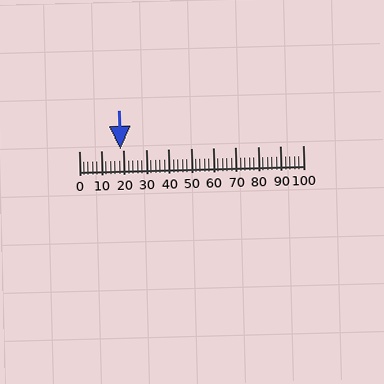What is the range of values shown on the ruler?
The ruler shows values from 0 to 100.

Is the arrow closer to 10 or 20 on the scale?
The arrow is closer to 20.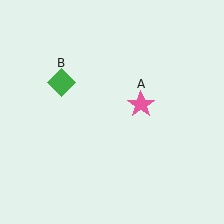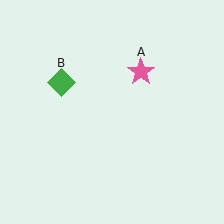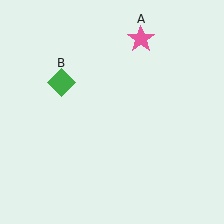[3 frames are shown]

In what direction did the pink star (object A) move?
The pink star (object A) moved up.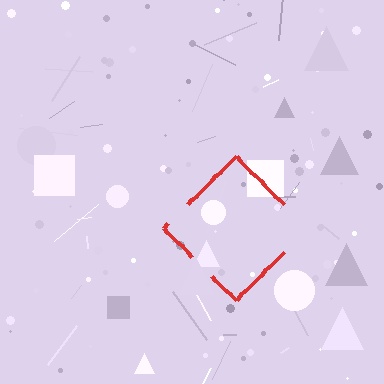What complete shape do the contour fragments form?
The contour fragments form a diamond.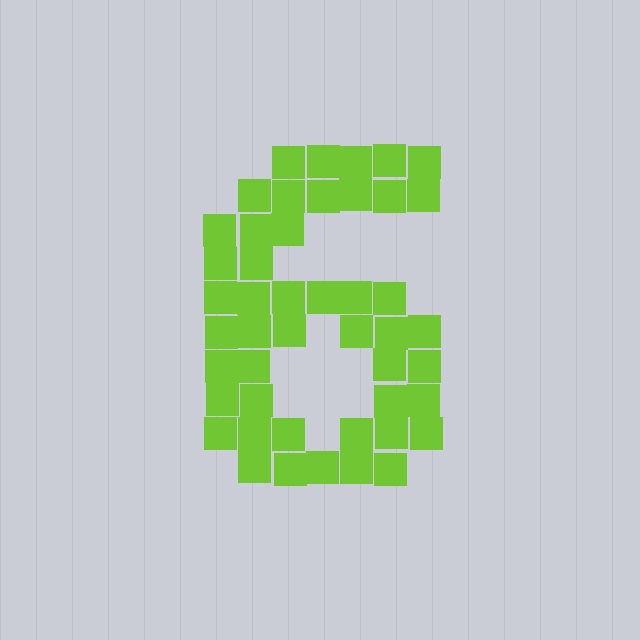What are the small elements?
The small elements are squares.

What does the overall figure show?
The overall figure shows the digit 6.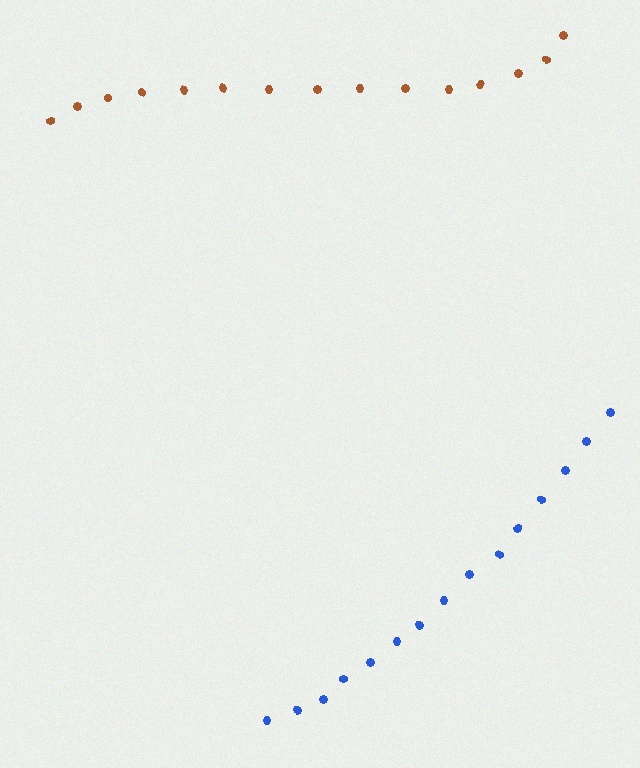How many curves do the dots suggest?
There are 2 distinct paths.